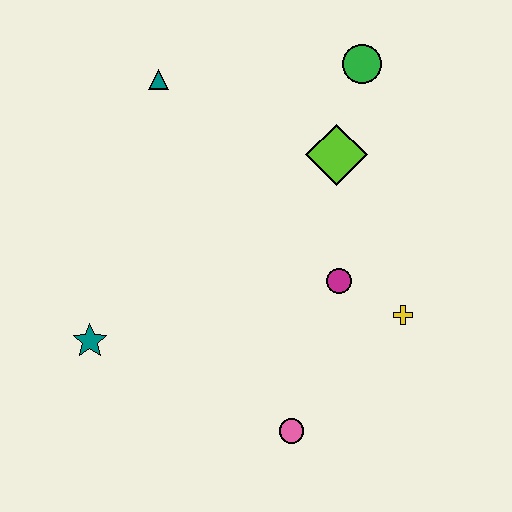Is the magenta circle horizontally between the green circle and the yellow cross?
No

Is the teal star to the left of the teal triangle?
Yes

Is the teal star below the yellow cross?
Yes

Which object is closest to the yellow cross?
The magenta circle is closest to the yellow cross.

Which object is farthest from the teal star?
The green circle is farthest from the teal star.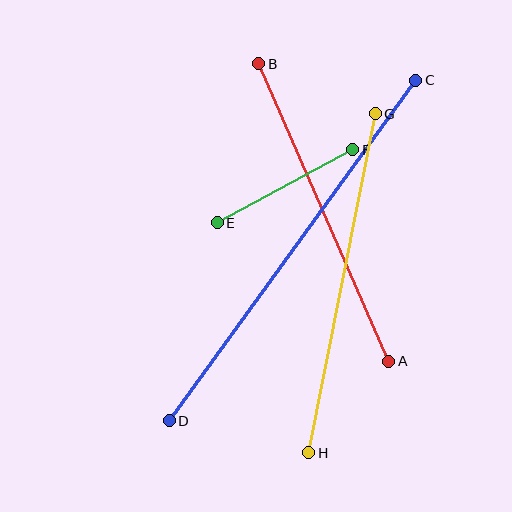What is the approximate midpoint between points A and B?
The midpoint is at approximately (324, 213) pixels.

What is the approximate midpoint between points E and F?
The midpoint is at approximately (285, 186) pixels.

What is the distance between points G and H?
The distance is approximately 346 pixels.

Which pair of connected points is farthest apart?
Points C and D are farthest apart.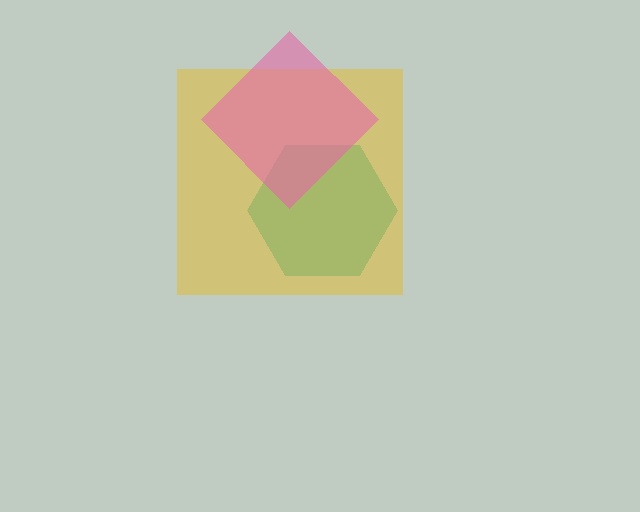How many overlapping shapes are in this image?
There are 3 overlapping shapes in the image.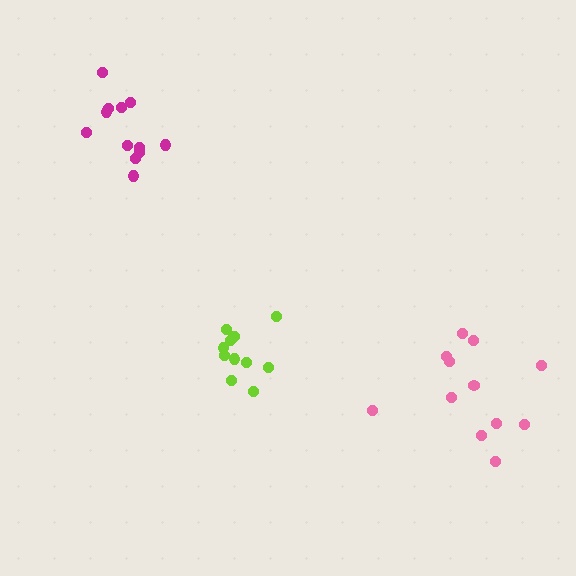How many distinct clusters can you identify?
There are 3 distinct clusters.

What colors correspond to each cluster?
The clusters are colored: lime, pink, magenta.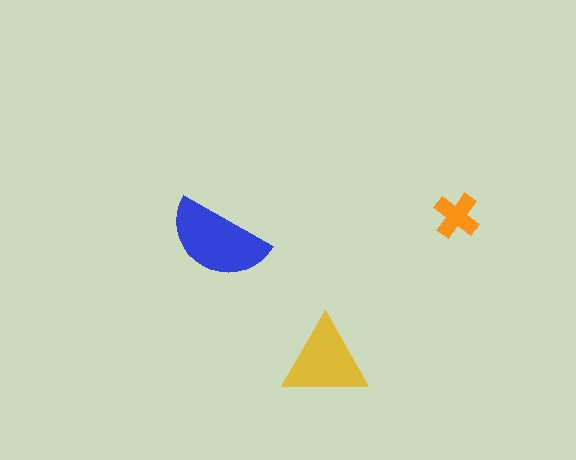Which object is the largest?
The blue semicircle.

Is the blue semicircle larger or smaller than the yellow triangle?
Larger.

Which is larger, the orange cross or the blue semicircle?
The blue semicircle.